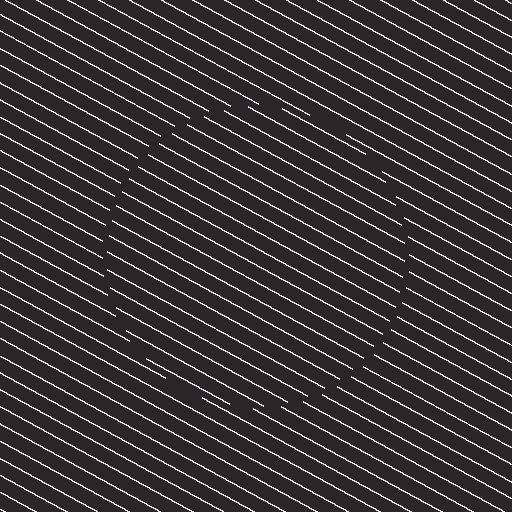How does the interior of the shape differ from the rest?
The interior of the shape contains the same grating, shifted by half a period — the contour is defined by the phase discontinuity where line-ends from the inner and outer gratings abut.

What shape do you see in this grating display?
An illusory circle. The interior of the shape contains the same grating, shifted by half a period — the contour is defined by the phase discontinuity where line-ends from the inner and outer gratings abut.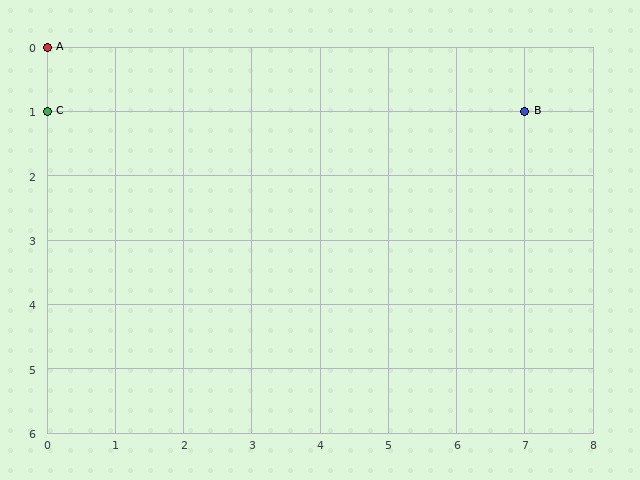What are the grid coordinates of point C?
Point C is at grid coordinates (0, 1).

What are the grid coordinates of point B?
Point B is at grid coordinates (7, 1).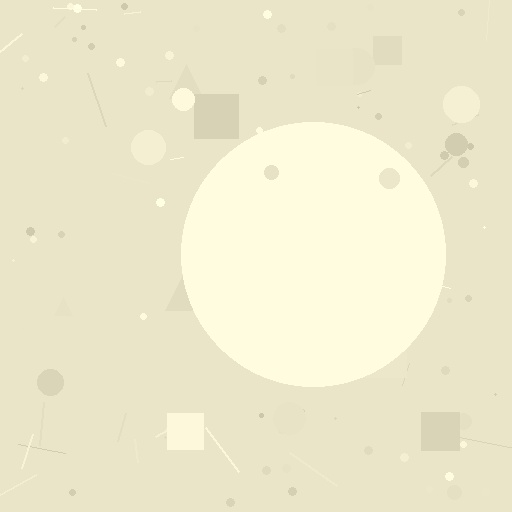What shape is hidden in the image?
A circle is hidden in the image.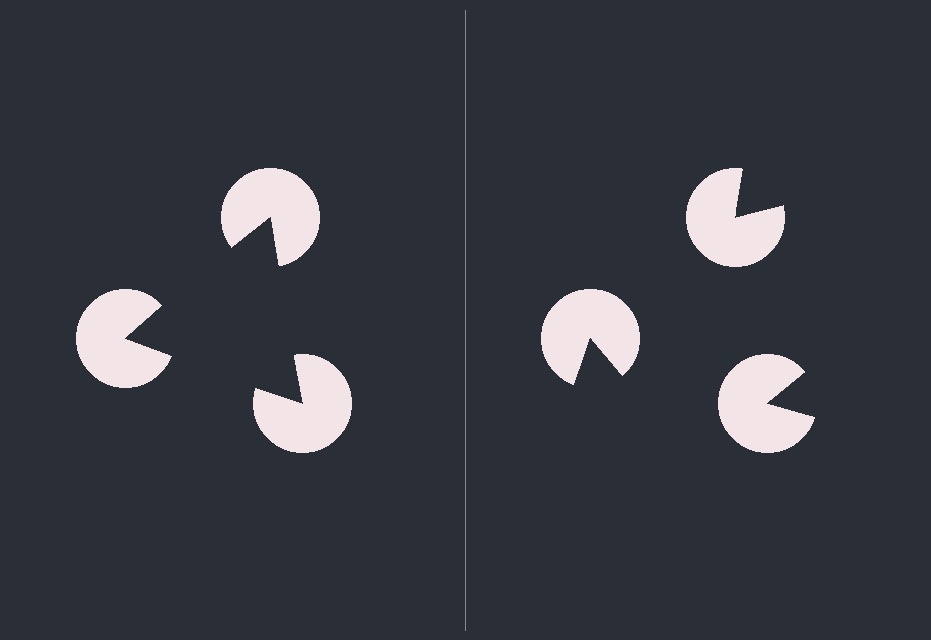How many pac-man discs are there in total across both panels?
6 — 3 on each side.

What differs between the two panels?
The pac-man discs are positioned identically on both sides; only the wedge orientations differ. On the left they align to a triangle; on the right they are misaligned.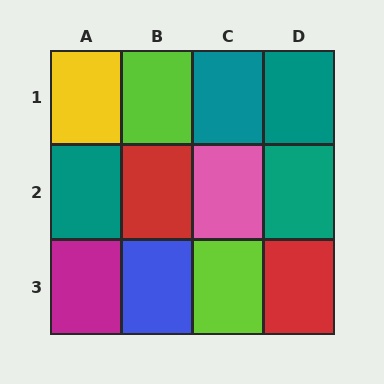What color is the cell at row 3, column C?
Lime.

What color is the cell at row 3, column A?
Magenta.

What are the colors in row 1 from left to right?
Yellow, lime, teal, teal.